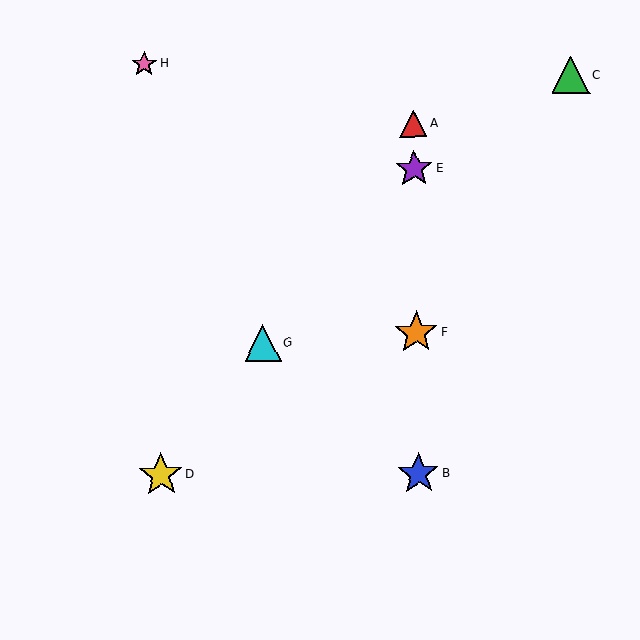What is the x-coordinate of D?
Object D is at x≈161.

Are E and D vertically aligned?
No, E is at x≈414 and D is at x≈161.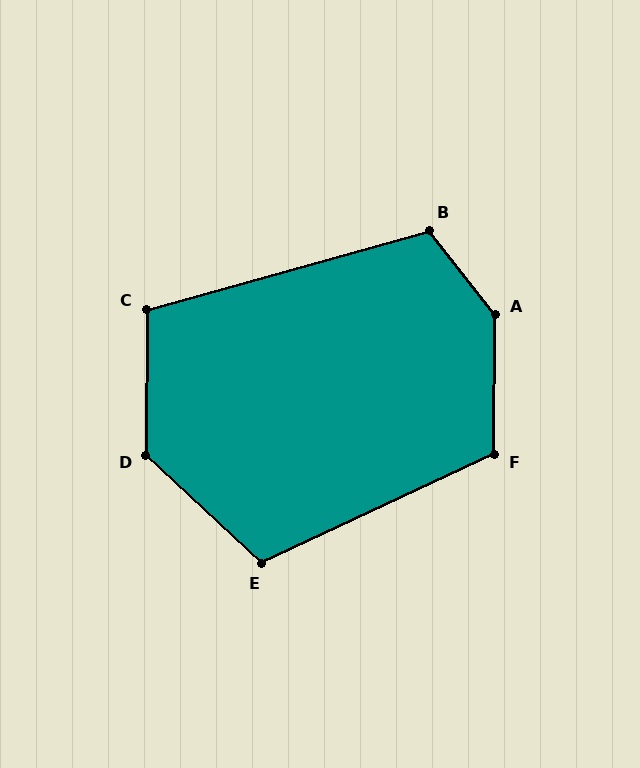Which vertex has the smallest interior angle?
C, at approximately 106 degrees.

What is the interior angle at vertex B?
Approximately 112 degrees (obtuse).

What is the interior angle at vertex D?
Approximately 132 degrees (obtuse).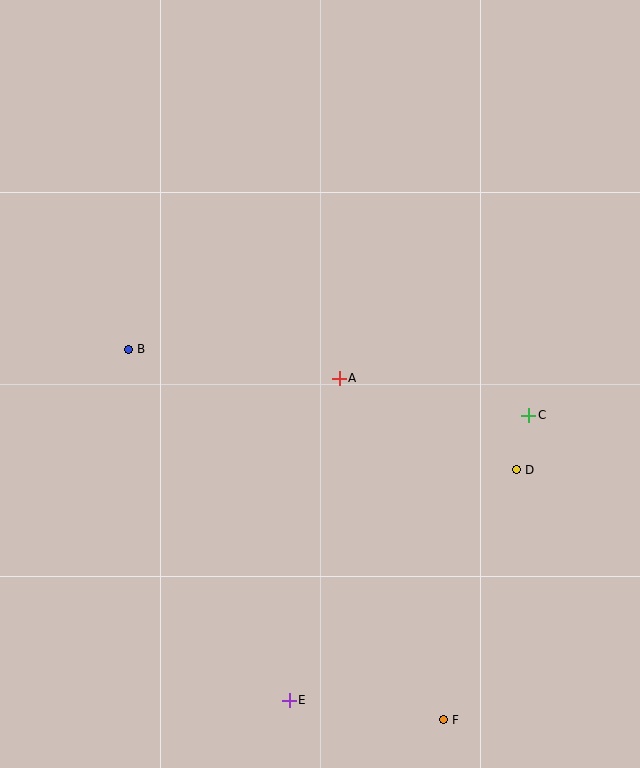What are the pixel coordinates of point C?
Point C is at (529, 415).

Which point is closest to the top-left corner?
Point B is closest to the top-left corner.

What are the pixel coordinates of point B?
Point B is at (128, 349).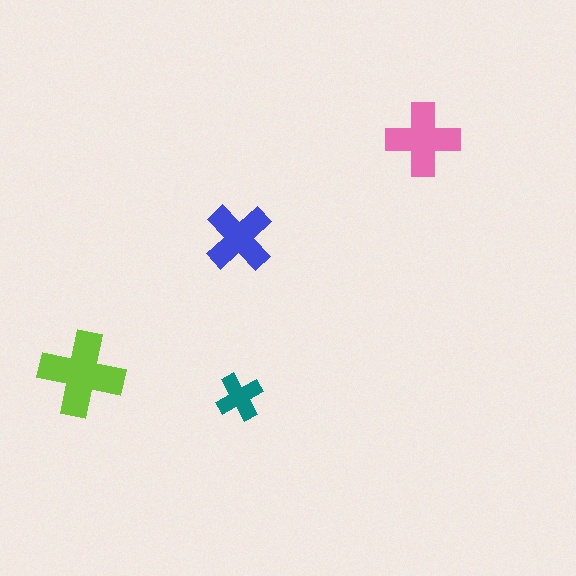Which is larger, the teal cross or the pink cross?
The pink one.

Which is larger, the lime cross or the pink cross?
The lime one.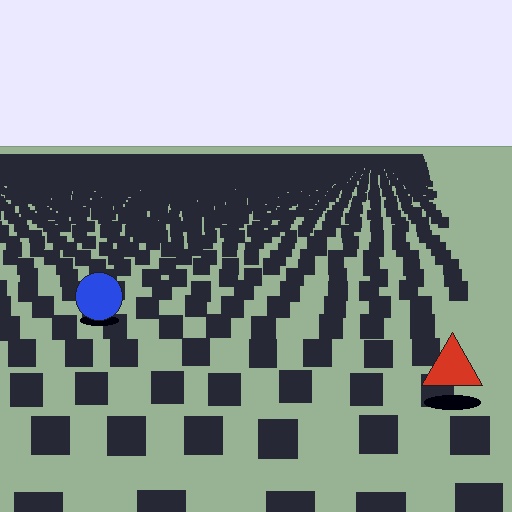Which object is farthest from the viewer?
The blue circle is farthest from the viewer. It appears smaller and the ground texture around it is denser.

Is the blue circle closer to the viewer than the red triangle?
No. The red triangle is closer — you can tell from the texture gradient: the ground texture is coarser near it.